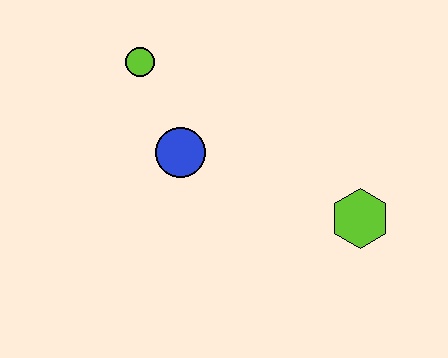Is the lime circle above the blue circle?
Yes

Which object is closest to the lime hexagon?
The blue circle is closest to the lime hexagon.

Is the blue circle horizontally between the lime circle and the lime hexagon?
Yes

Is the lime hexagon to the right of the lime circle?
Yes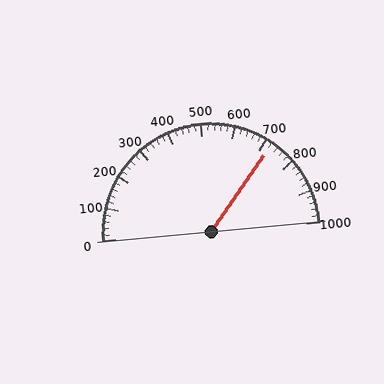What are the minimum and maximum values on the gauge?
The gauge ranges from 0 to 1000.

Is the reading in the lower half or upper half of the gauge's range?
The reading is in the upper half of the range (0 to 1000).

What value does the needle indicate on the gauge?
The needle indicates approximately 720.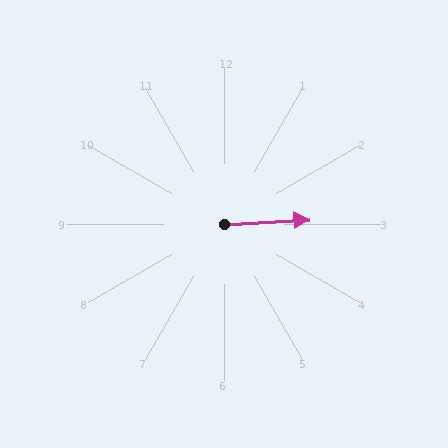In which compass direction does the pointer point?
East.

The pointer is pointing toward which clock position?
Roughly 3 o'clock.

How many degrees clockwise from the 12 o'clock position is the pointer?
Approximately 87 degrees.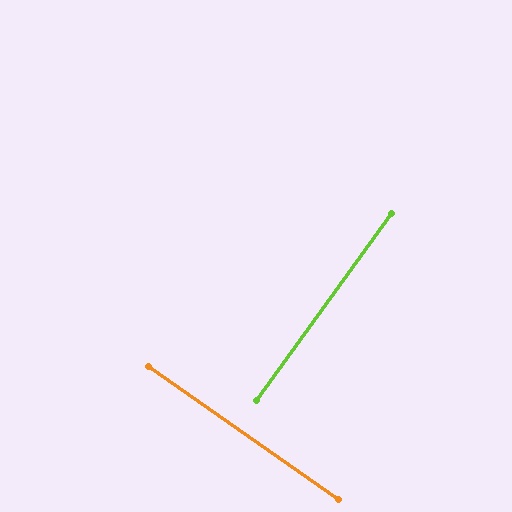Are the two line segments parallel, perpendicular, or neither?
Perpendicular — they meet at approximately 89°.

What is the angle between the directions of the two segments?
Approximately 89 degrees.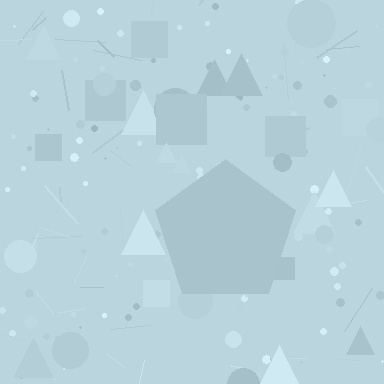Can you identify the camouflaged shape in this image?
The camouflaged shape is a pentagon.